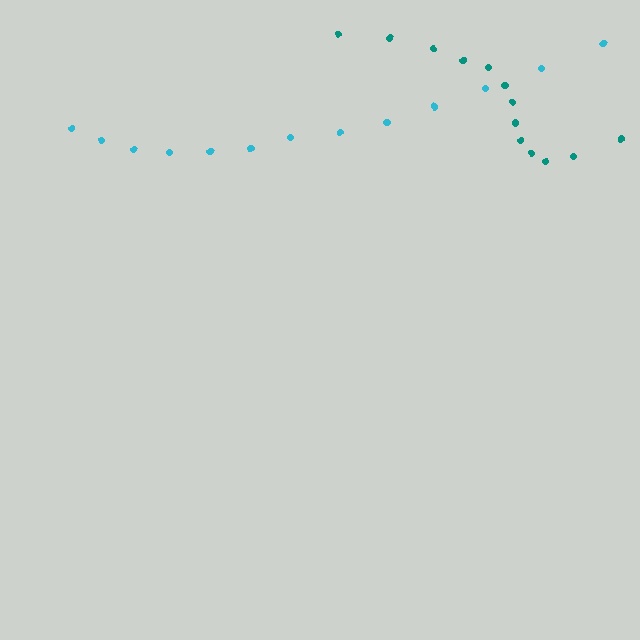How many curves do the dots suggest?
There are 2 distinct paths.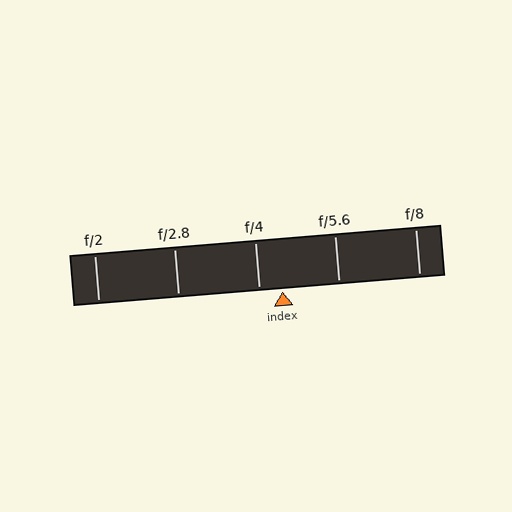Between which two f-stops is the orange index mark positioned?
The index mark is between f/4 and f/5.6.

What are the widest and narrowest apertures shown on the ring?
The widest aperture shown is f/2 and the narrowest is f/8.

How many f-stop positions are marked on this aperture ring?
There are 5 f-stop positions marked.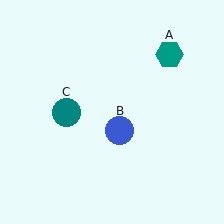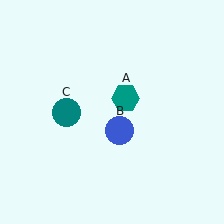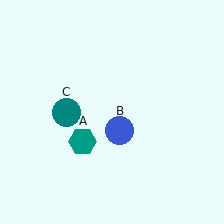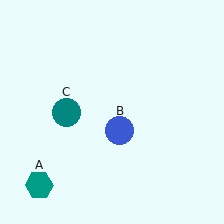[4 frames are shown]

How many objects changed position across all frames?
1 object changed position: teal hexagon (object A).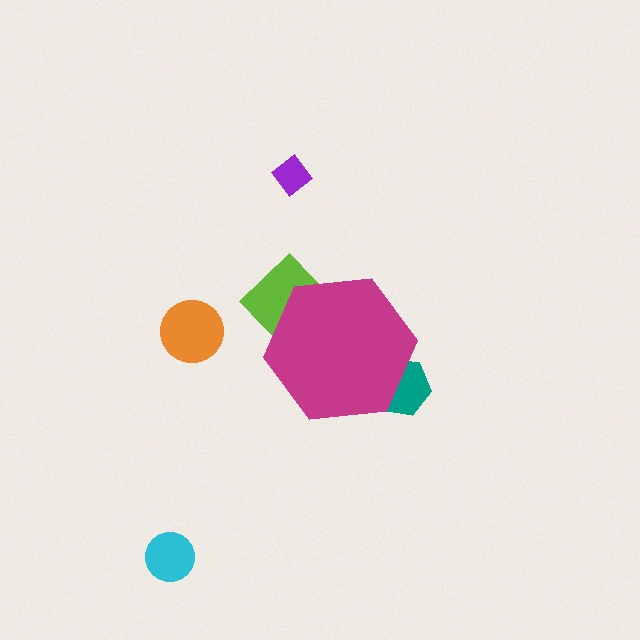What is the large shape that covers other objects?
A magenta hexagon.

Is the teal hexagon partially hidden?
Yes, the teal hexagon is partially hidden behind the magenta hexagon.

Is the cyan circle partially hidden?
No, the cyan circle is fully visible.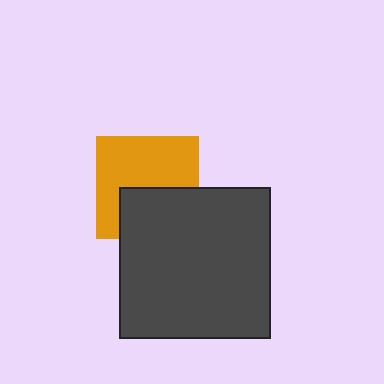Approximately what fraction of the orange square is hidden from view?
Roughly 38% of the orange square is hidden behind the dark gray square.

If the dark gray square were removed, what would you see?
You would see the complete orange square.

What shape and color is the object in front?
The object in front is a dark gray square.